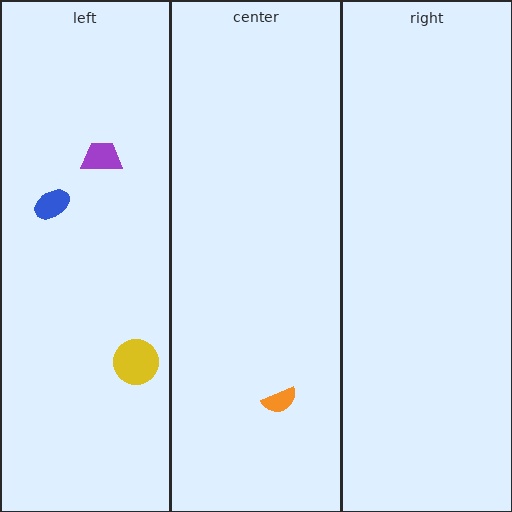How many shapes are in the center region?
1.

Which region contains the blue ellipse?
The left region.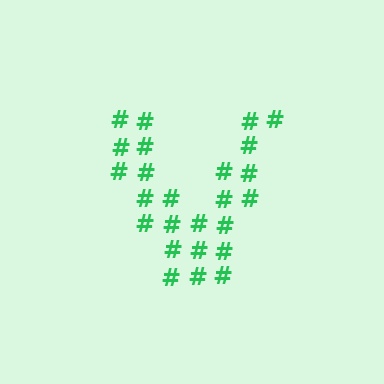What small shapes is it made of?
It is made of small hash symbols.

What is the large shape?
The large shape is the letter V.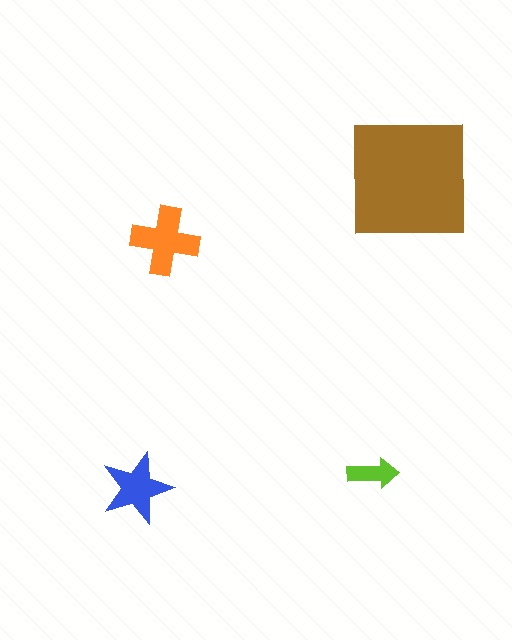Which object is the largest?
The brown square.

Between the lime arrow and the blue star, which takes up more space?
The blue star.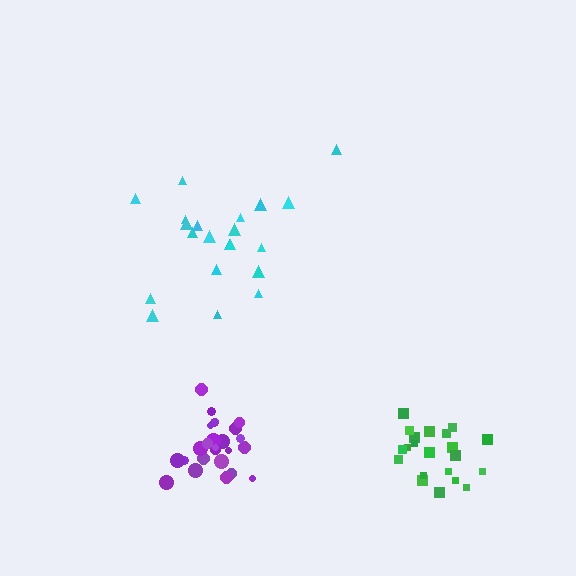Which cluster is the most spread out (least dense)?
Cyan.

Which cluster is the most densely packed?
Purple.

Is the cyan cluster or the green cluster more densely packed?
Green.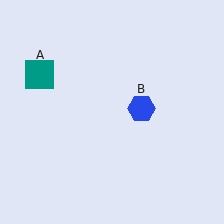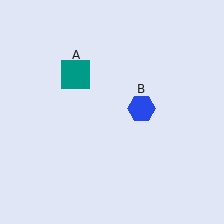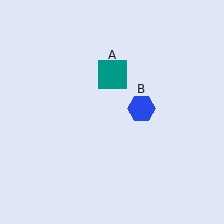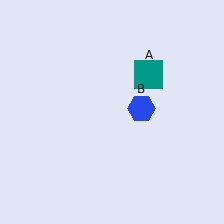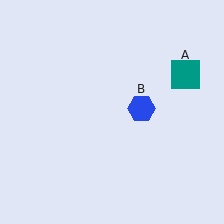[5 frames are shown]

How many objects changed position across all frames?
1 object changed position: teal square (object A).